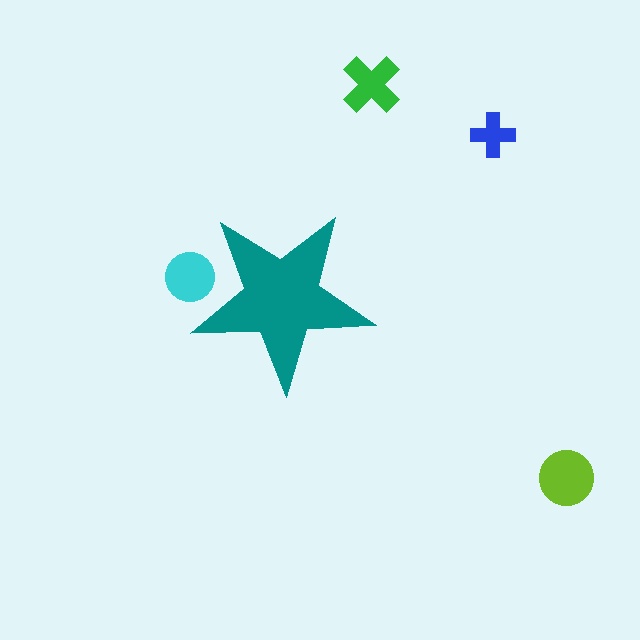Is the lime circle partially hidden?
No, the lime circle is fully visible.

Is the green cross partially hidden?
No, the green cross is fully visible.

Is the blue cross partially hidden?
No, the blue cross is fully visible.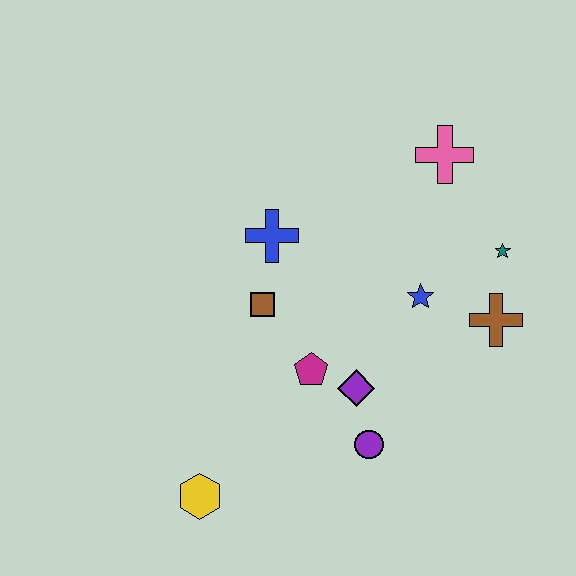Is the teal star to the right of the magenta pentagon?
Yes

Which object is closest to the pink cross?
The teal star is closest to the pink cross.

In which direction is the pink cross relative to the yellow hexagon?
The pink cross is above the yellow hexagon.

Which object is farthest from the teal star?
The yellow hexagon is farthest from the teal star.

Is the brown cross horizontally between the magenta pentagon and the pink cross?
No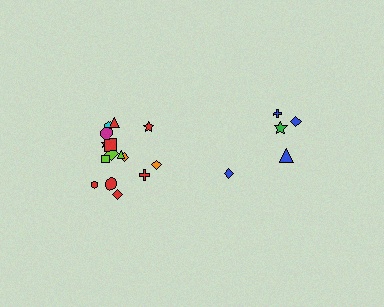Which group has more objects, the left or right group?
The left group.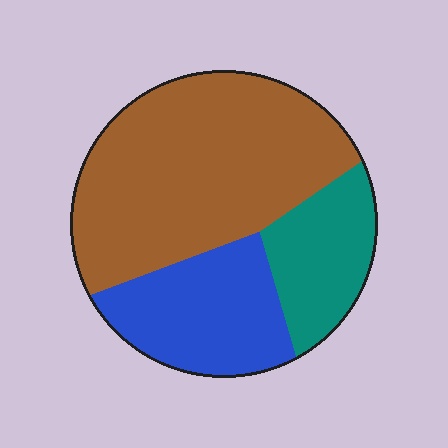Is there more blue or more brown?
Brown.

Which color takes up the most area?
Brown, at roughly 55%.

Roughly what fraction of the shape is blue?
Blue covers around 25% of the shape.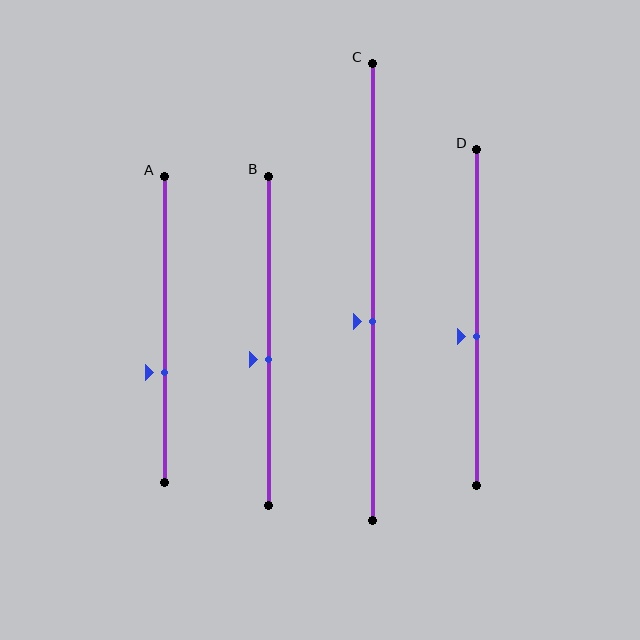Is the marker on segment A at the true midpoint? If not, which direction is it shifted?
No, the marker on segment A is shifted downward by about 14% of the segment length.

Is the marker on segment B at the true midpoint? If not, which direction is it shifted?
No, the marker on segment B is shifted downward by about 6% of the segment length.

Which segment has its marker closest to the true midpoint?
Segment D has its marker closest to the true midpoint.